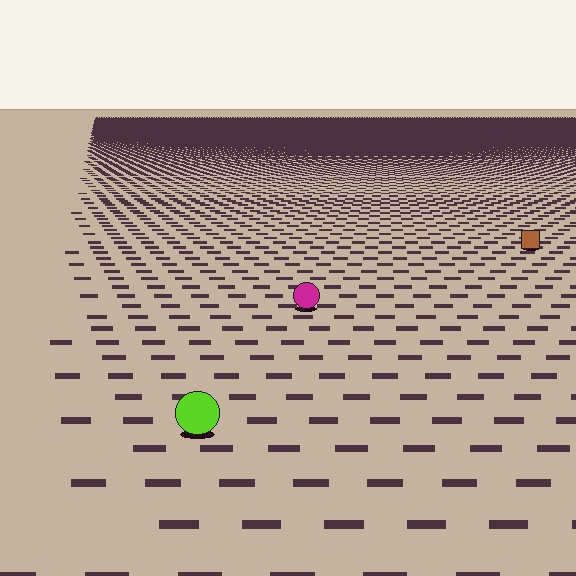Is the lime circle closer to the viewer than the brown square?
Yes. The lime circle is closer — you can tell from the texture gradient: the ground texture is coarser near it.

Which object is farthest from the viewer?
The brown square is farthest from the viewer. It appears smaller and the ground texture around it is denser.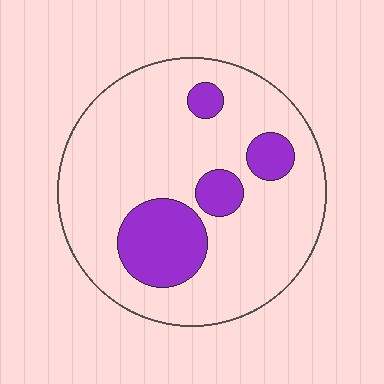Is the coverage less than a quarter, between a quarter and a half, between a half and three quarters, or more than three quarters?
Less than a quarter.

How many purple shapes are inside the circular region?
4.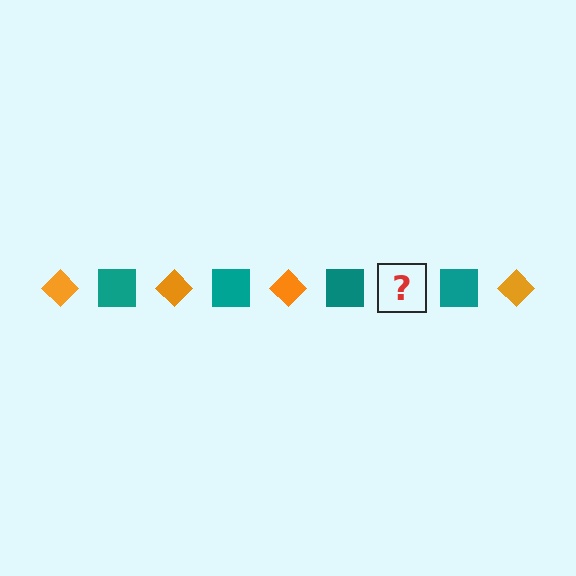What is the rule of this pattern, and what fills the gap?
The rule is that the pattern alternates between orange diamond and teal square. The gap should be filled with an orange diamond.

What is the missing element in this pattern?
The missing element is an orange diamond.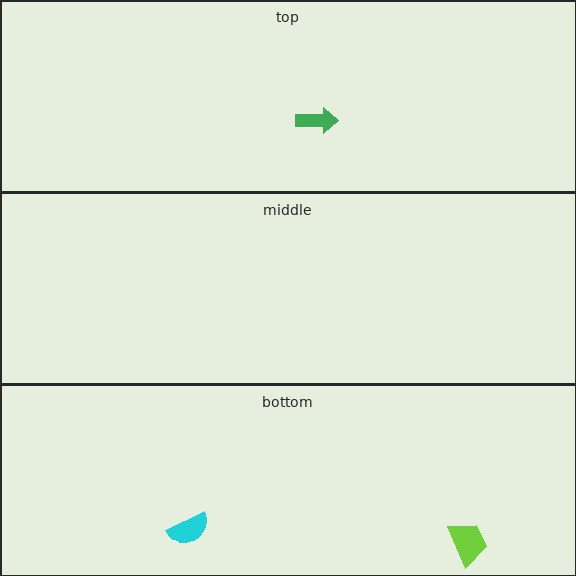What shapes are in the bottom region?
The lime trapezoid, the cyan semicircle.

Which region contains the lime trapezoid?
The bottom region.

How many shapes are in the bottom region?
2.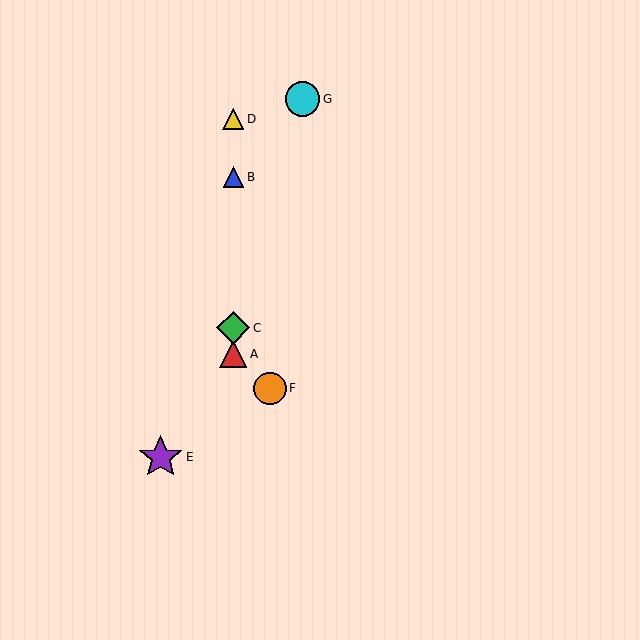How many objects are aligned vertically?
4 objects (A, B, C, D) are aligned vertically.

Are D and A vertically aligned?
Yes, both are at x≈233.